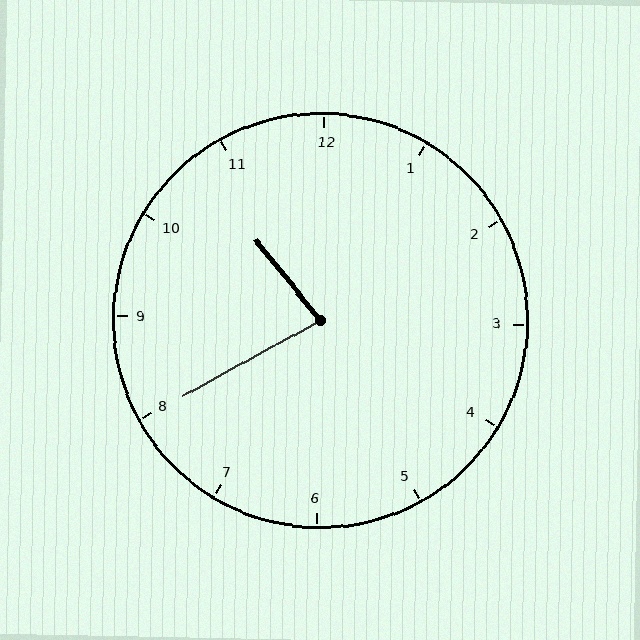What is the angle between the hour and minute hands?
Approximately 80 degrees.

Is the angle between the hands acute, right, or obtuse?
It is acute.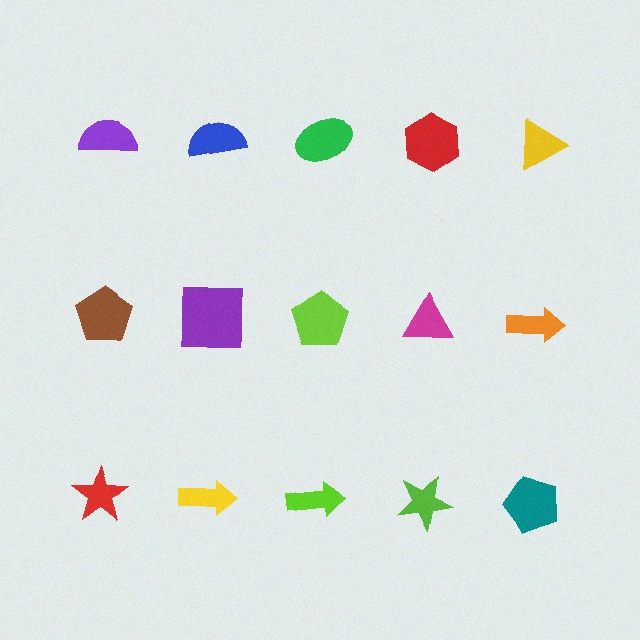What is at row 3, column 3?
A lime arrow.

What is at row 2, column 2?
A purple square.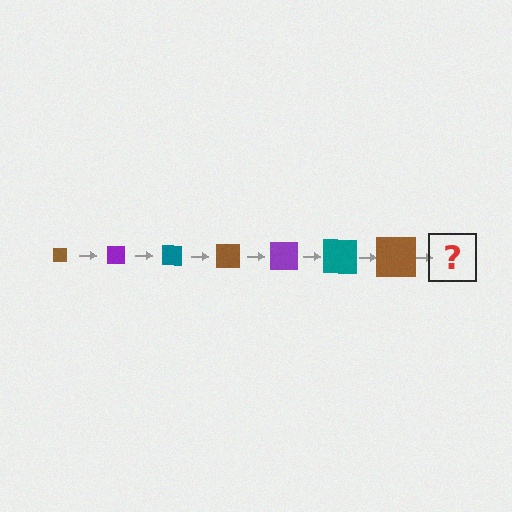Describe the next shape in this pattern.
It should be a purple square, larger than the previous one.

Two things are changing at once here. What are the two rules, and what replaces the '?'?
The two rules are that the square grows larger each step and the color cycles through brown, purple, and teal. The '?' should be a purple square, larger than the previous one.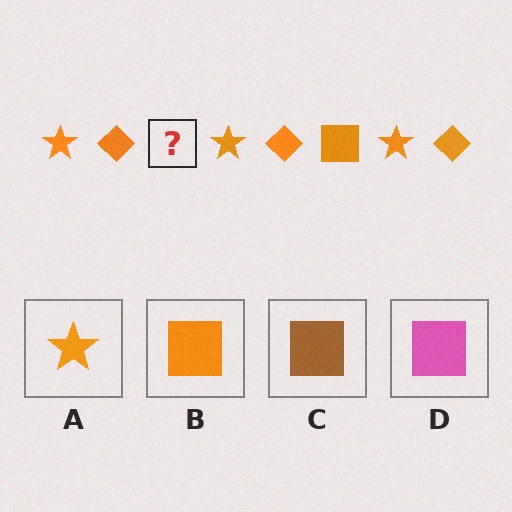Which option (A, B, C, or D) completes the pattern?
B.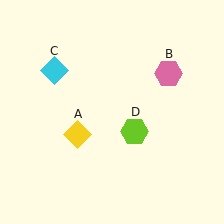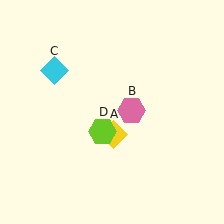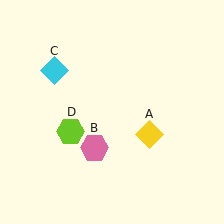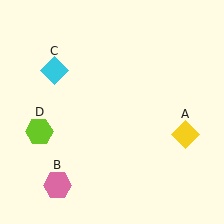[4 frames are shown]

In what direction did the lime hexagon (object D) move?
The lime hexagon (object D) moved left.